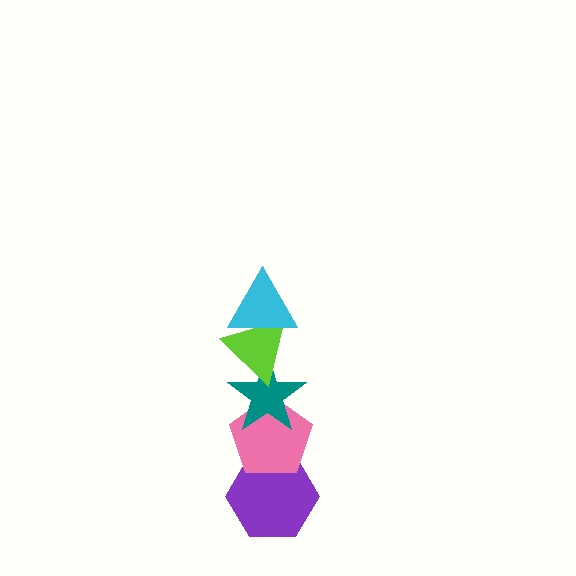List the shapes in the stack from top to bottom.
From top to bottom: the cyan triangle, the lime triangle, the teal star, the pink pentagon, the purple hexagon.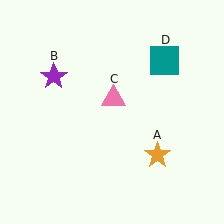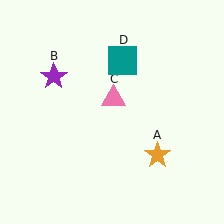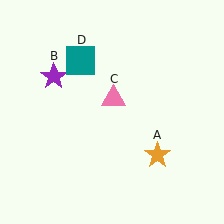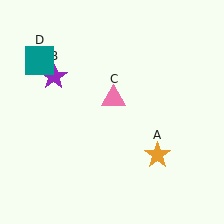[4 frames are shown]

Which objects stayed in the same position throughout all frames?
Orange star (object A) and purple star (object B) and pink triangle (object C) remained stationary.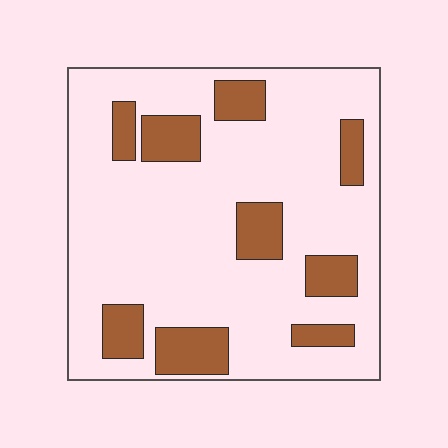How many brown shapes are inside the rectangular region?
9.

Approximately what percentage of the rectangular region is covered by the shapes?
Approximately 20%.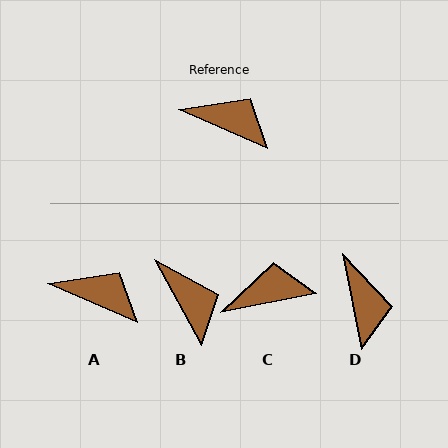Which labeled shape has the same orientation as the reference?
A.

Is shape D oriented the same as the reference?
No, it is off by about 55 degrees.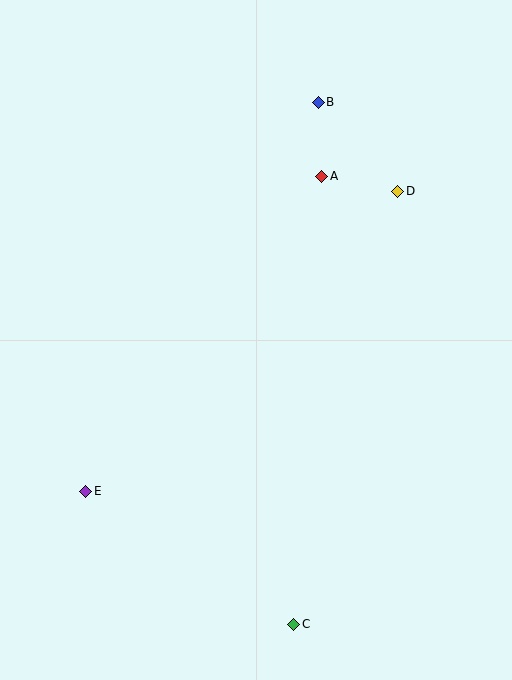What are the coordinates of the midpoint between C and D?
The midpoint between C and D is at (346, 408).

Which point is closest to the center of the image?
Point A at (322, 176) is closest to the center.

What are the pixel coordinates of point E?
Point E is at (86, 491).